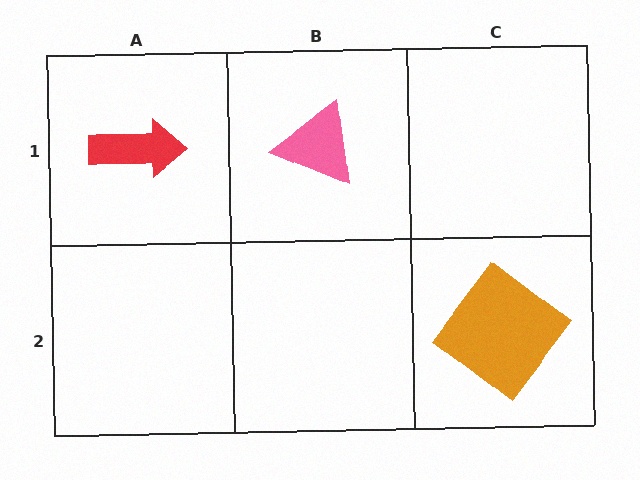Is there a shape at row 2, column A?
No, that cell is empty.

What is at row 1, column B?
A pink triangle.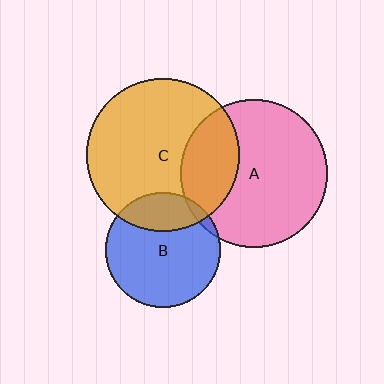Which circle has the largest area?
Circle C (orange).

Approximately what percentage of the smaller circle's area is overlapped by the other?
Approximately 5%.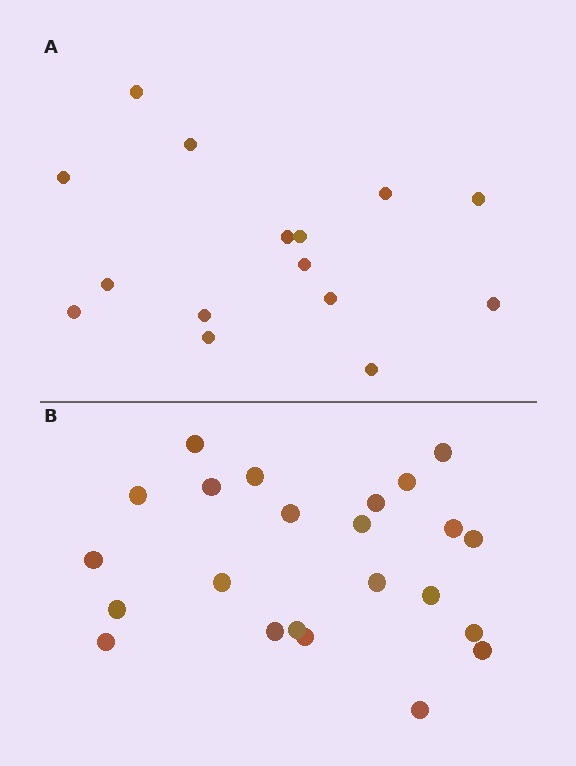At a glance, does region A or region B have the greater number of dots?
Region B (the bottom region) has more dots.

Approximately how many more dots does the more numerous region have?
Region B has roughly 8 or so more dots than region A.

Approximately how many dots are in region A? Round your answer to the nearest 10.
About 20 dots. (The exact count is 15, which rounds to 20.)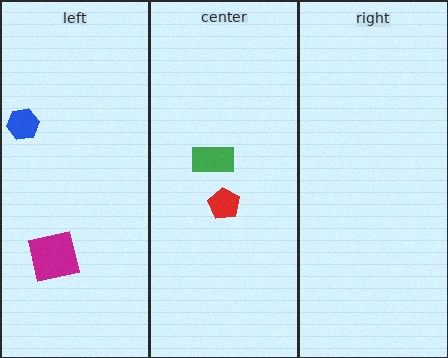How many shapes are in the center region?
2.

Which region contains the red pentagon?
The center region.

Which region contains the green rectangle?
The center region.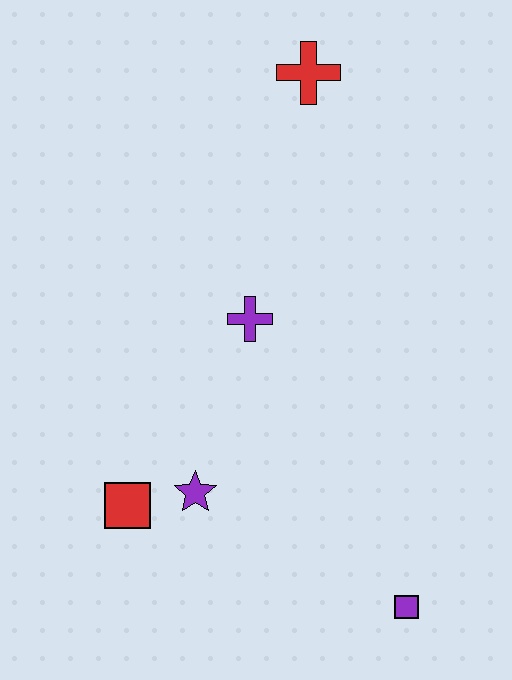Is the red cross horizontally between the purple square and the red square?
Yes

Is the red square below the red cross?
Yes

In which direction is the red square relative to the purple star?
The red square is to the left of the purple star.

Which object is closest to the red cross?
The purple cross is closest to the red cross.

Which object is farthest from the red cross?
The purple square is farthest from the red cross.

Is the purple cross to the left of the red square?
No